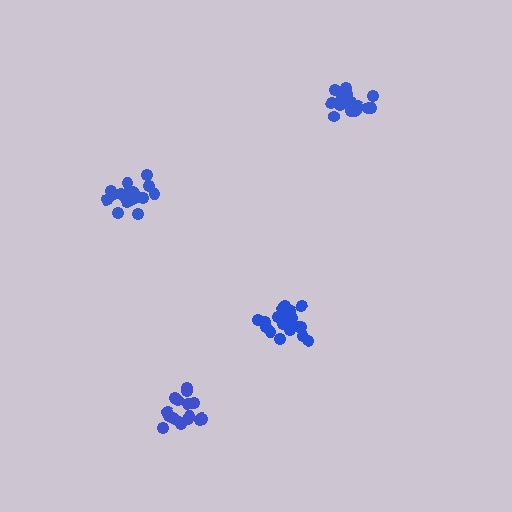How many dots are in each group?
Group 1: 20 dots, Group 2: 20 dots, Group 3: 17 dots, Group 4: 17 dots (74 total).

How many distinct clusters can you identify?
There are 4 distinct clusters.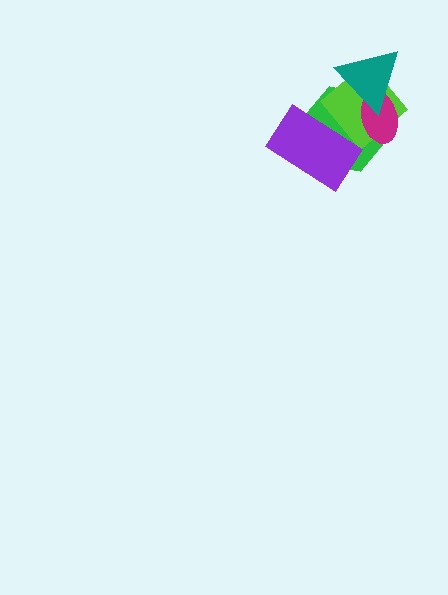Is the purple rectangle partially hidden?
No, no other shape covers it.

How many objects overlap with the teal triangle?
3 objects overlap with the teal triangle.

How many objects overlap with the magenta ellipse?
3 objects overlap with the magenta ellipse.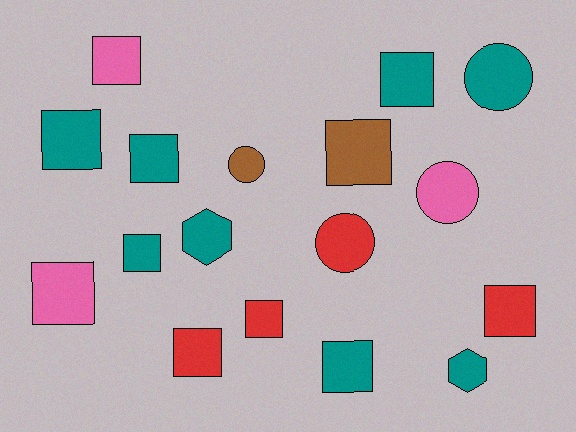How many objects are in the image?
There are 17 objects.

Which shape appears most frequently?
Square, with 11 objects.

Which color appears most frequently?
Teal, with 8 objects.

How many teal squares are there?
There are 5 teal squares.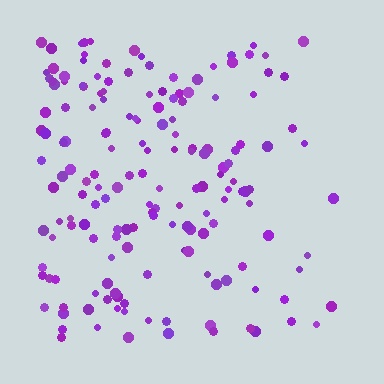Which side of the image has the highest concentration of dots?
The left.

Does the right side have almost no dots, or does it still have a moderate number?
Still a moderate number, just noticeably fewer than the left.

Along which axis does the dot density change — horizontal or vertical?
Horizontal.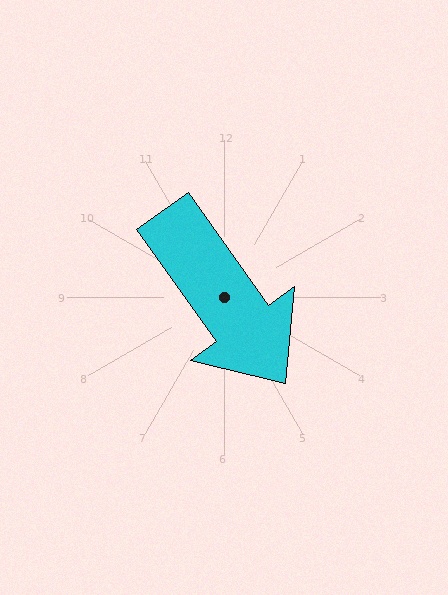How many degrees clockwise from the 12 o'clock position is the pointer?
Approximately 145 degrees.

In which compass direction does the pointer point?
Southeast.